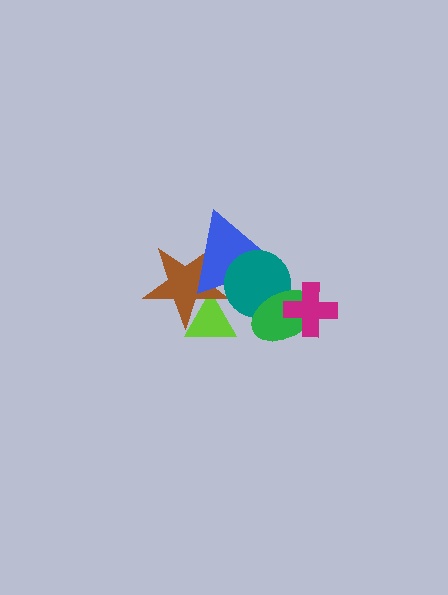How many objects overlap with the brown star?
2 objects overlap with the brown star.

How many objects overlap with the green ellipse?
2 objects overlap with the green ellipse.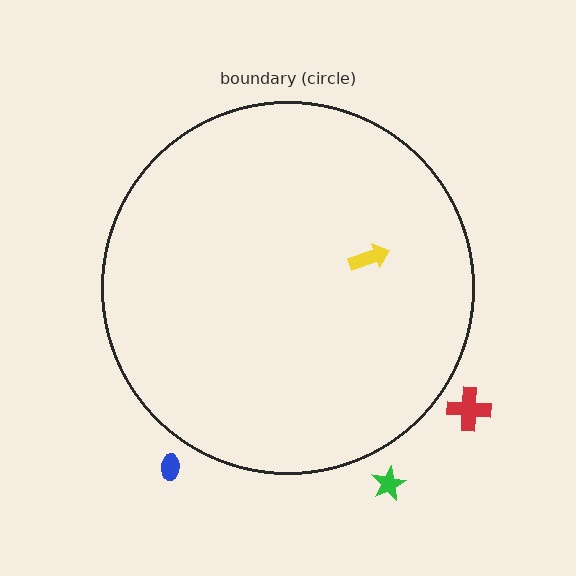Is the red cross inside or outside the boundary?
Outside.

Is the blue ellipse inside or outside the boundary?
Outside.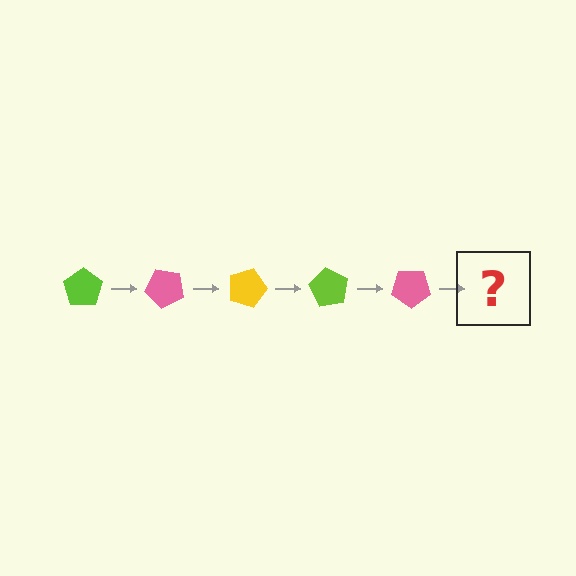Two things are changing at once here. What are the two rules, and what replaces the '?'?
The two rules are that it rotates 45 degrees each step and the color cycles through lime, pink, and yellow. The '?' should be a yellow pentagon, rotated 225 degrees from the start.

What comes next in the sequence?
The next element should be a yellow pentagon, rotated 225 degrees from the start.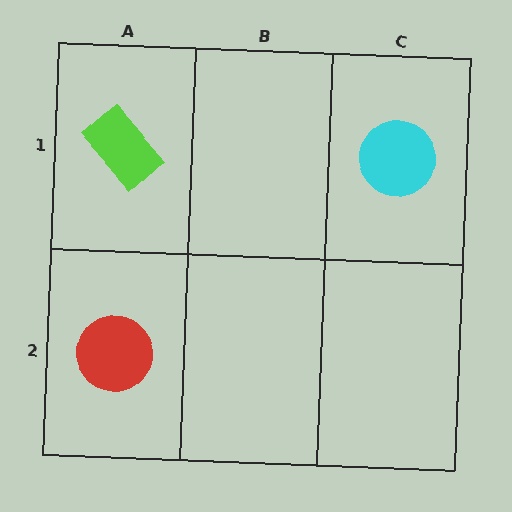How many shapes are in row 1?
2 shapes.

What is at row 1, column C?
A cyan circle.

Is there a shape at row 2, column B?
No, that cell is empty.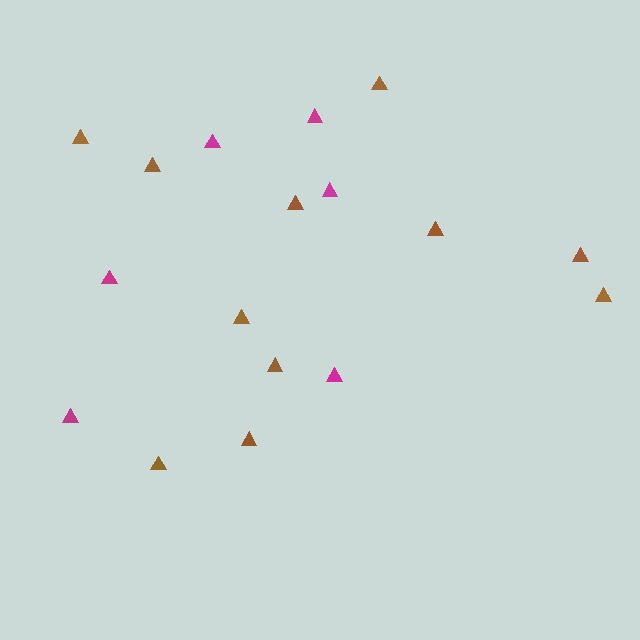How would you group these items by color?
There are 2 groups: one group of magenta triangles (6) and one group of brown triangles (11).